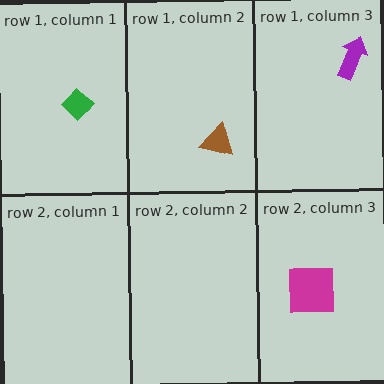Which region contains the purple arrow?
The row 1, column 3 region.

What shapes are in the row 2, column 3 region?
The magenta square.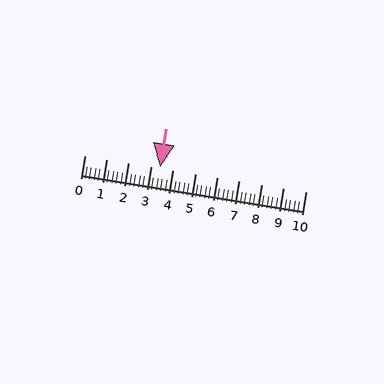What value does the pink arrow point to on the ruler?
The pink arrow points to approximately 3.4.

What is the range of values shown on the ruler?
The ruler shows values from 0 to 10.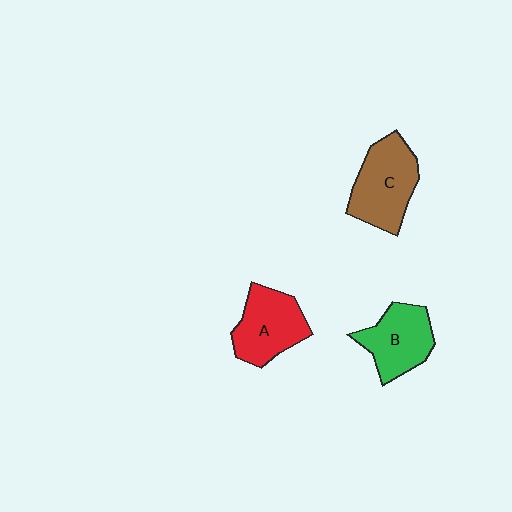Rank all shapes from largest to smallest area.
From largest to smallest: C (brown), A (red), B (green).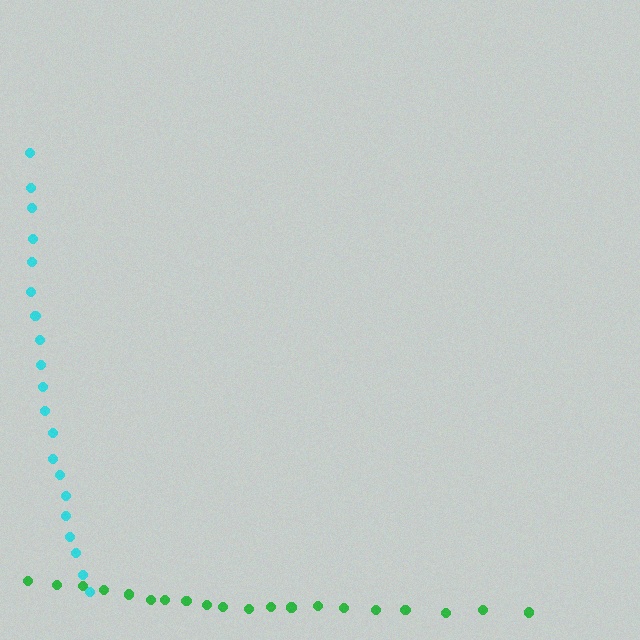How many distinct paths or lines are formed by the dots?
There are 2 distinct paths.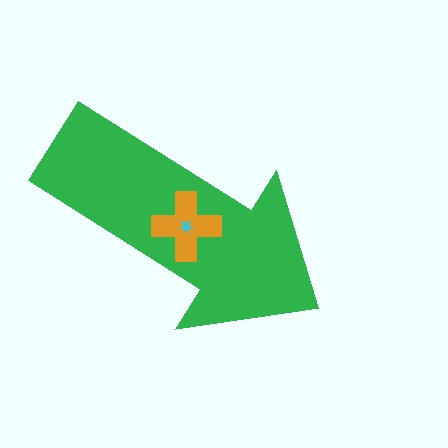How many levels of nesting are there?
3.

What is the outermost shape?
The green arrow.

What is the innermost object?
The cyan star.